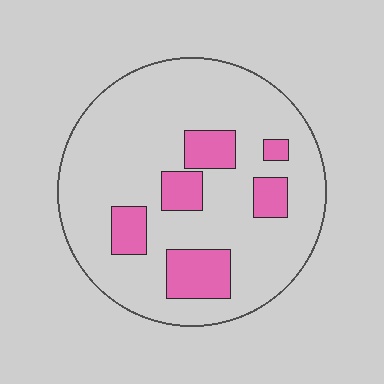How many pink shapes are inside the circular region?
6.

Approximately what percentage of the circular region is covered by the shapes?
Approximately 20%.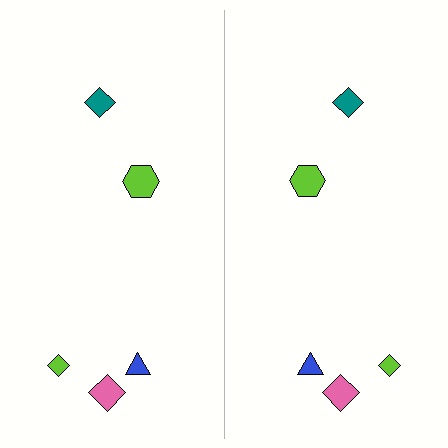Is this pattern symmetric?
Yes, this pattern has bilateral (reflection) symmetry.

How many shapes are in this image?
There are 10 shapes in this image.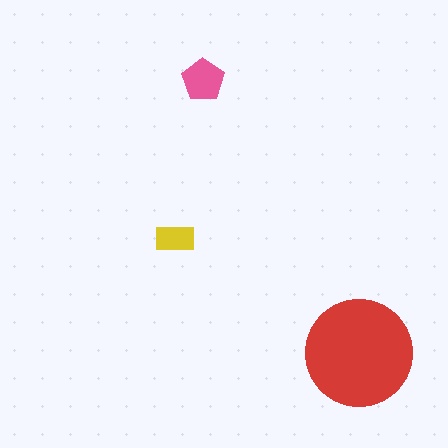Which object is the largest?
The red circle.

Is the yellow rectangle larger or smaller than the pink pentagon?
Smaller.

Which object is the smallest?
The yellow rectangle.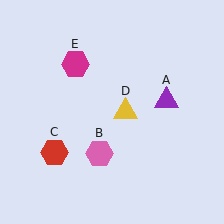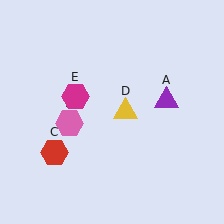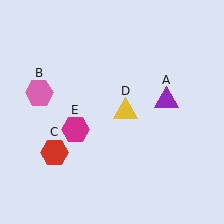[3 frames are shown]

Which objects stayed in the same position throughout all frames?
Purple triangle (object A) and red hexagon (object C) and yellow triangle (object D) remained stationary.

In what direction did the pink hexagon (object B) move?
The pink hexagon (object B) moved up and to the left.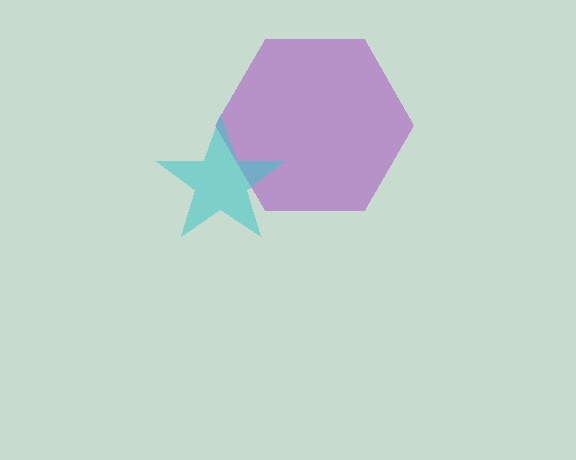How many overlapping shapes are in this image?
There are 2 overlapping shapes in the image.